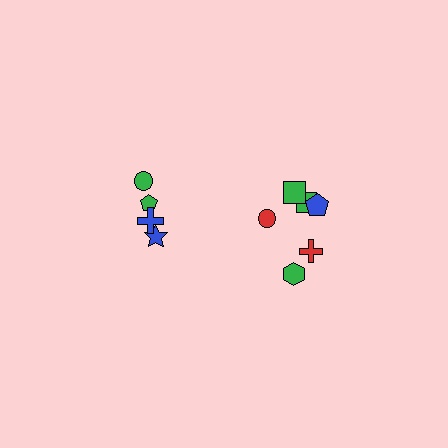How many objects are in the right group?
There are 6 objects.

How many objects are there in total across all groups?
There are 10 objects.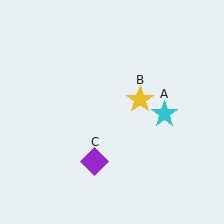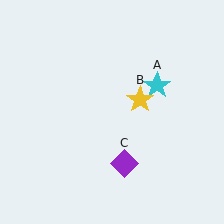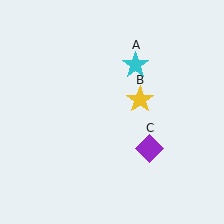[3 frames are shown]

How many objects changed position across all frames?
2 objects changed position: cyan star (object A), purple diamond (object C).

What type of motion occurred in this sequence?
The cyan star (object A), purple diamond (object C) rotated counterclockwise around the center of the scene.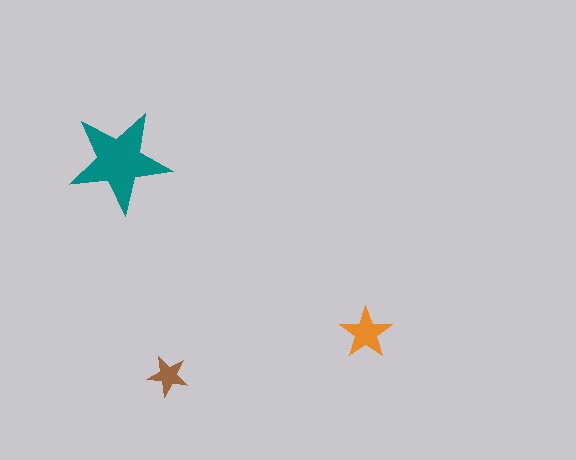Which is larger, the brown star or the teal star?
The teal one.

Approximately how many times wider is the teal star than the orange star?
About 2 times wider.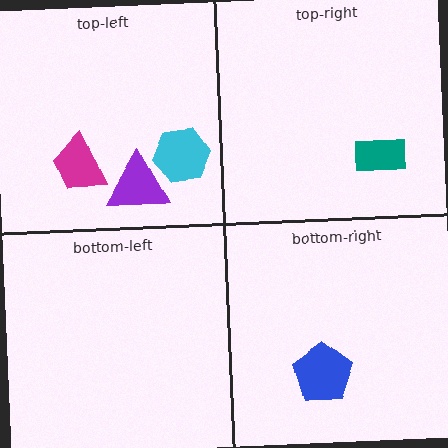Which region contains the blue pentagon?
The bottom-right region.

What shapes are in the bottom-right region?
The blue pentagon.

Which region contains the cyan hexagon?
The top-left region.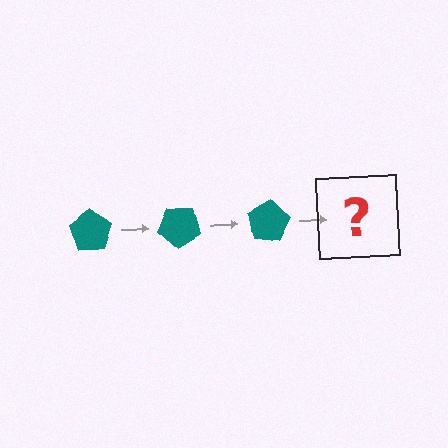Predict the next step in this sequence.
The next step is a teal pentagon rotated 120 degrees.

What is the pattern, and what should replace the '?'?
The pattern is that the pentagon rotates 40 degrees each step. The '?' should be a teal pentagon rotated 120 degrees.